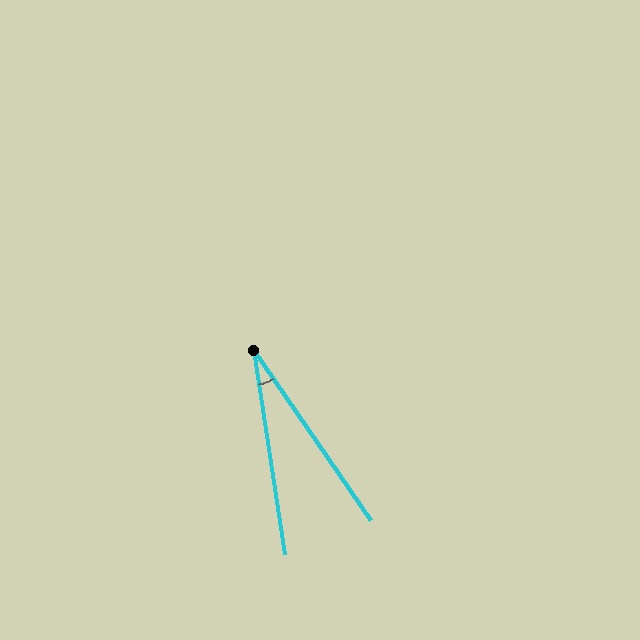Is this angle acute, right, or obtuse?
It is acute.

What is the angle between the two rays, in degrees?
Approximately 26 degrees.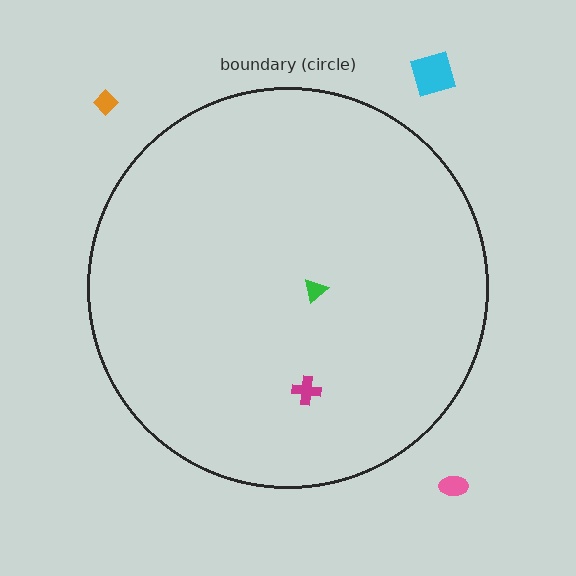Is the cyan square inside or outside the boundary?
Outside.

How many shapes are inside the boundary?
2 inside, 3 outside.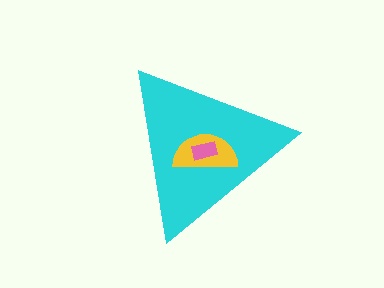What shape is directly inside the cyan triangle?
The yellow semicircle.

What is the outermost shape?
The cyan triangle.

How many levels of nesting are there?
3.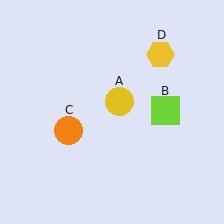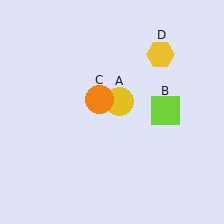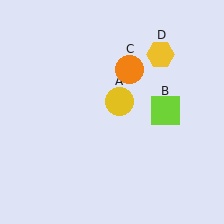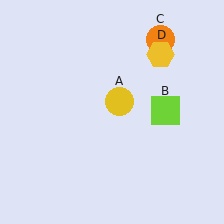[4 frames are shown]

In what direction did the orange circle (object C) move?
The orange circle (object C) moved up and to the right.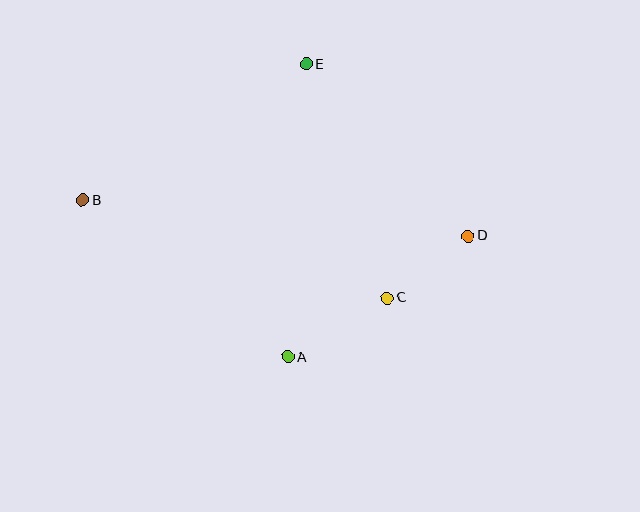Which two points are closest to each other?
Points C and D are closest to each other.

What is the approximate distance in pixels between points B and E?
The distance between B and E is approximately 262 pixels.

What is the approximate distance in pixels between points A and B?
The distance between A and B is approximately 258 pixels.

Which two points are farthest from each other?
Points B and D are farthest from each other.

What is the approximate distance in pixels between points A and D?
The distance between A and D is approximately 217 pixels.